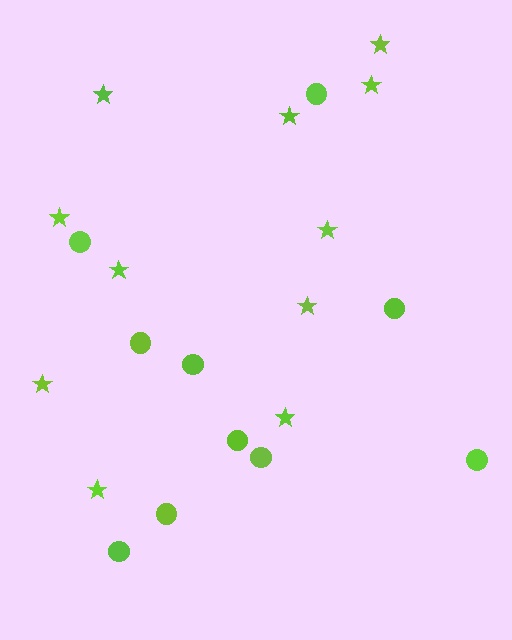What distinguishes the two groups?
There are 2 groups: one group of stars (11) and one group of circles (10).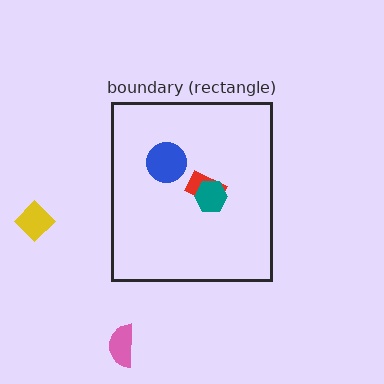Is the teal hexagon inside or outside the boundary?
Inside.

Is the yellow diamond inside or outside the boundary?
Outside.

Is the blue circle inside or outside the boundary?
Inside.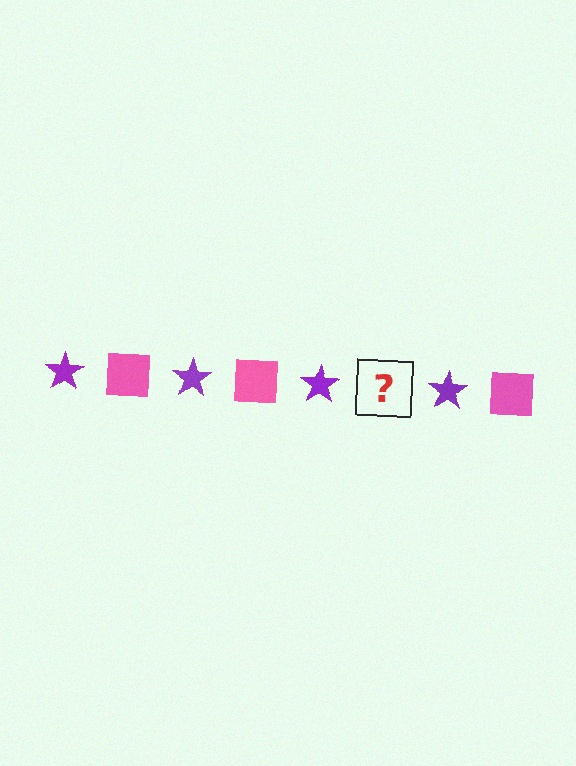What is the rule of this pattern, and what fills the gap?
The rule is that the pattern alternates between purple star and pink square. The gap should be filled with a pink square.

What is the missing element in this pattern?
The missing element is a pink square.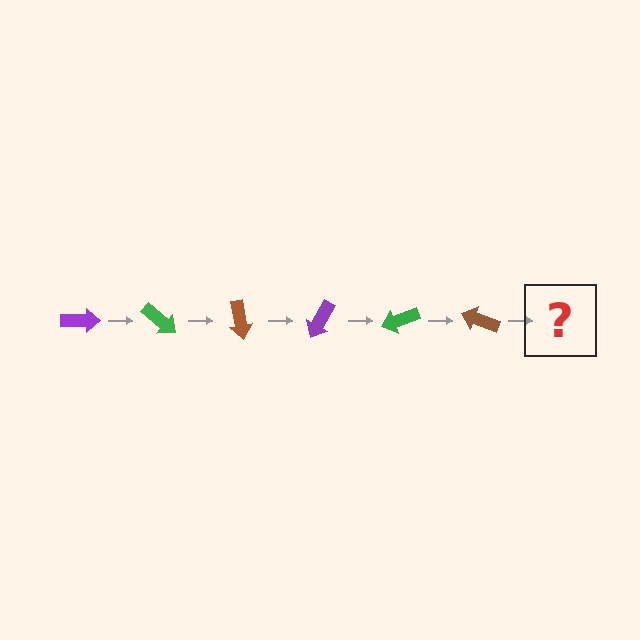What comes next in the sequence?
The next element should be a purple arrow, rotated 240 degrees from the start.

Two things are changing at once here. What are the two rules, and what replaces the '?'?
The two rules are that it rotates 40 degrees each step and the color cycles through purple, green, and brown. The '?' should be a purple arrow, rotated 240 degrees from the start.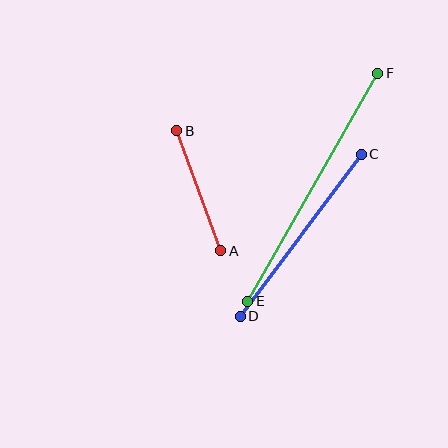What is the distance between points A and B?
The distance is approximately 128 pixels.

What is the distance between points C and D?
The distance is approximately 202 pixels.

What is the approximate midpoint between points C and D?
The midpoint is at approximately (301, 235) pixels.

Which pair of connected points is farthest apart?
Points E and F are farthest apart.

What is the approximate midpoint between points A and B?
The midpoint is at approximately (199, 191) pixels.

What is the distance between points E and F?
The distance is approximately 263 pixels.